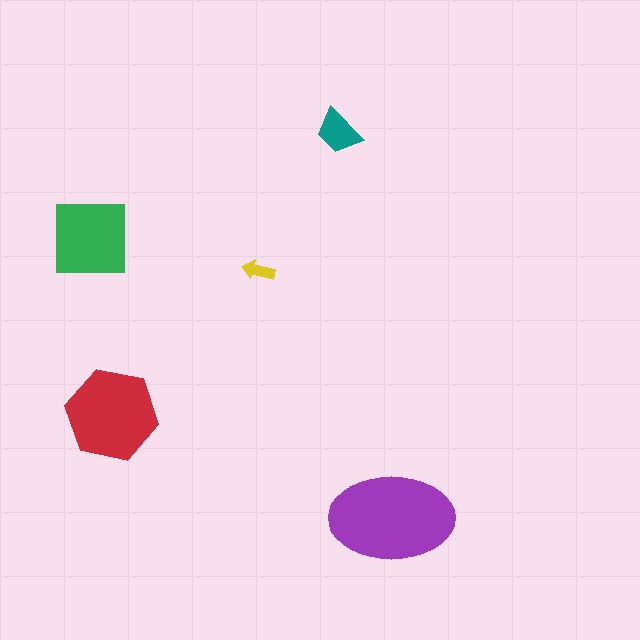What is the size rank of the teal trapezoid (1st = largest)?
4th.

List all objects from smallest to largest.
The yellow arrow, the teal trapezoid, the green square, the red hexagon, the purple ellipse.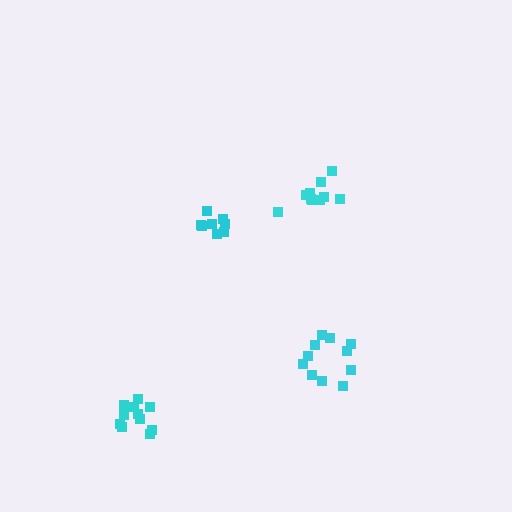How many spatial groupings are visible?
There are 4 spatial groupings.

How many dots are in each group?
Group 1: 11 dots, Group 2: 8 dots, Group 3: 10 dots, Group 4: 11 dots (40 total).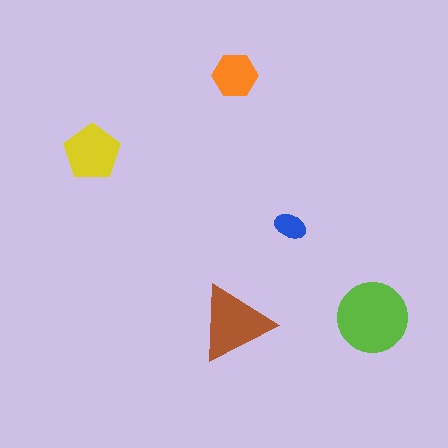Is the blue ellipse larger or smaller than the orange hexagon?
Smaller.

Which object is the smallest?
The blue ellipse.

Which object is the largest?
The lime circle.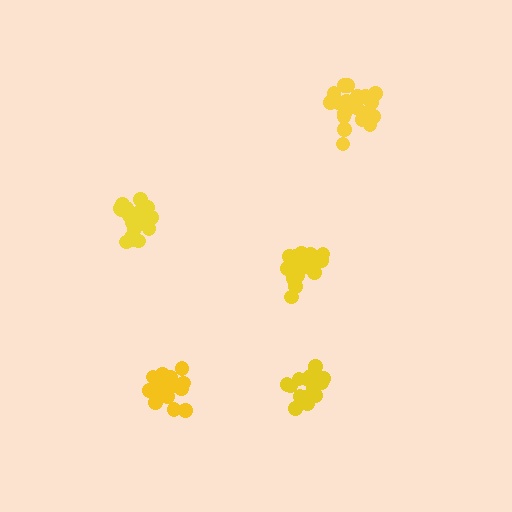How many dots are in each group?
Group 1: 20 dots, Group 2: 20 dots, Group 3: 17 dots, Group 4: 21 dots, Group 5: 17 dots (95 total).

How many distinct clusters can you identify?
There are 5 distinct clusters.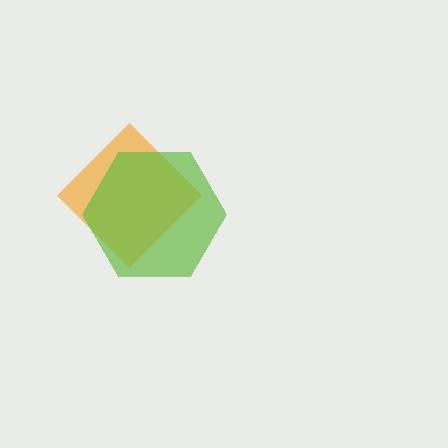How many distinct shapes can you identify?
There are 2 distinct shapes: an orange diamond, a lime hexagon.